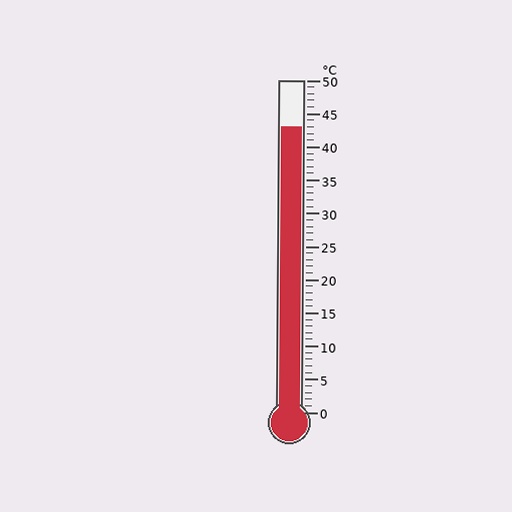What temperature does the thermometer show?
The thermometer shows approximately 43°C.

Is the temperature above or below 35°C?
The temperature is above 35°C.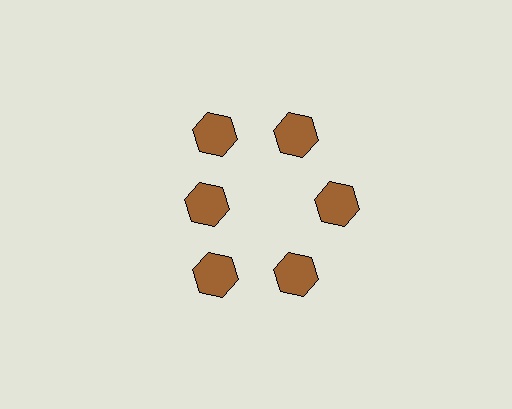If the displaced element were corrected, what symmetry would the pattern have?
It would have 6-fold rotational symmetry — the pattern would map onto itself every 60 degrees.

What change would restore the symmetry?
The symmetry would be restored by moving it outward, back onto the ring so that all 6 hexagons sit at equal angles and equal distance from the center.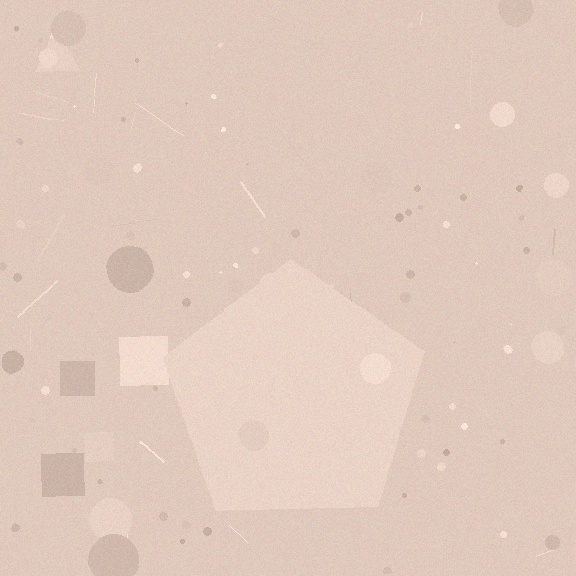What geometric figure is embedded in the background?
A pentagon is embedded in the background.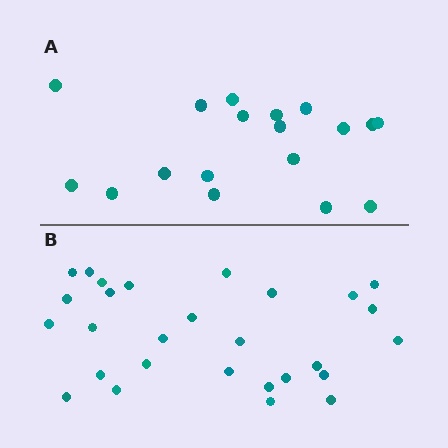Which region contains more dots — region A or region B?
Region B (the bottom region) has more dots.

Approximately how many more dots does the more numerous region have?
Region B has roughly 10 or so more dots than region A.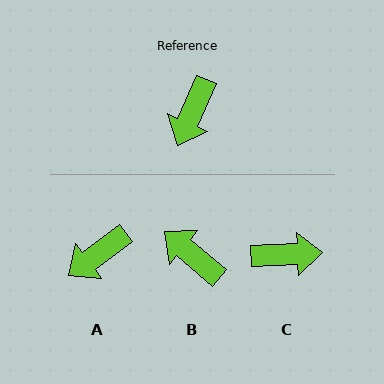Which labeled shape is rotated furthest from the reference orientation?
C, about 116 degrees away.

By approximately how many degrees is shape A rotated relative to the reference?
Approximately 30 degrees clockwise.